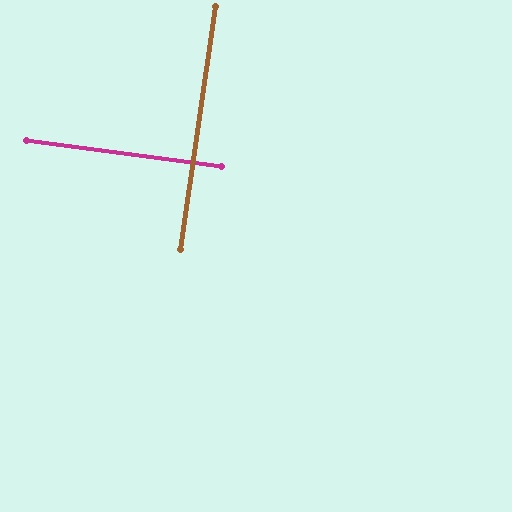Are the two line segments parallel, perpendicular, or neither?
Perpendicular — they meet at approximately 90°.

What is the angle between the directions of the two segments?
Approximately 90 degrees.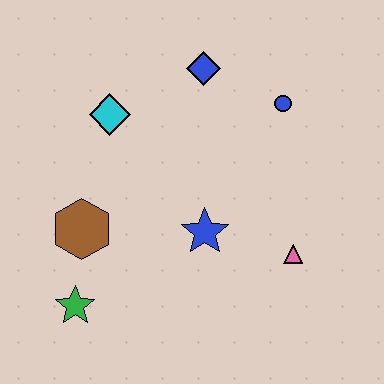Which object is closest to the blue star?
The pink triangle is closest to the blue star.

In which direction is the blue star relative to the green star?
The blue star is to the right of the green star.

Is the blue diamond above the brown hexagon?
Yes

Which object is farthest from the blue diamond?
The green star is farthest from the blue diamond.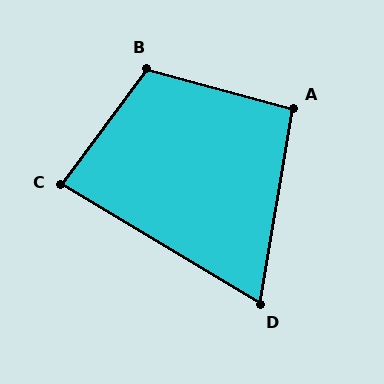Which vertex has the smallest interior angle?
D, at approximately 69 degrees.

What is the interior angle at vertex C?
Approximately 84 degrees (acute).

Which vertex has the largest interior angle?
B, at approximately 111 degrees.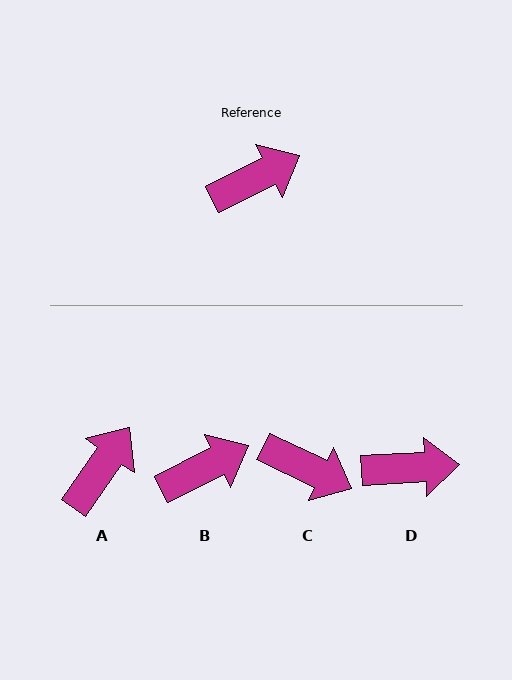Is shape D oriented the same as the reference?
No, it is off by about 24 degrees.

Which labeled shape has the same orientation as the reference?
B.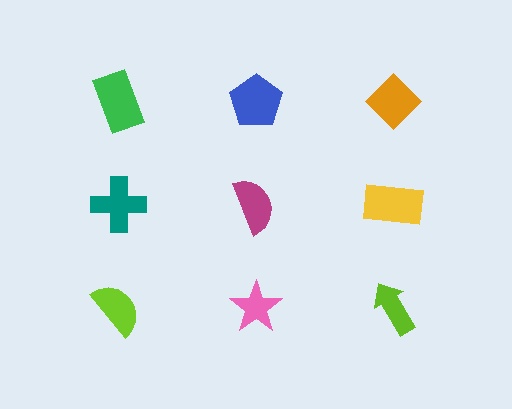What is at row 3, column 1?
A lime semicircle.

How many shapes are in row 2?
3 shapes.